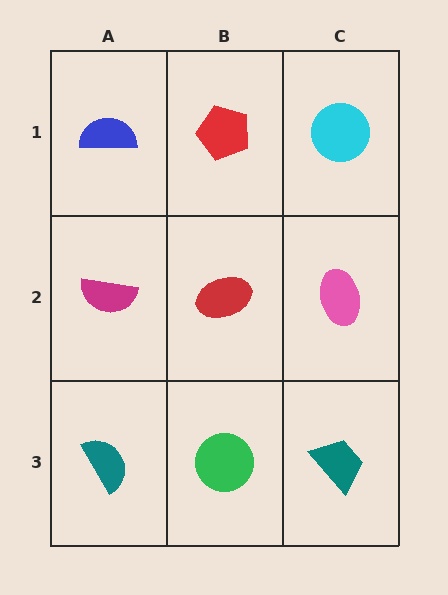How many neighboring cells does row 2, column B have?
4.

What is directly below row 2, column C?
A teal trapezoid.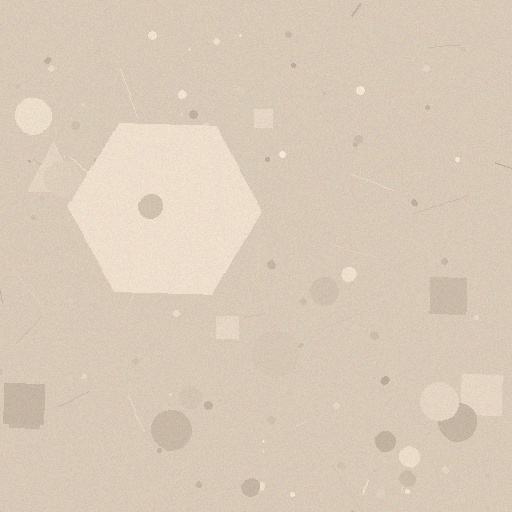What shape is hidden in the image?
A hexagon is hidden in the image.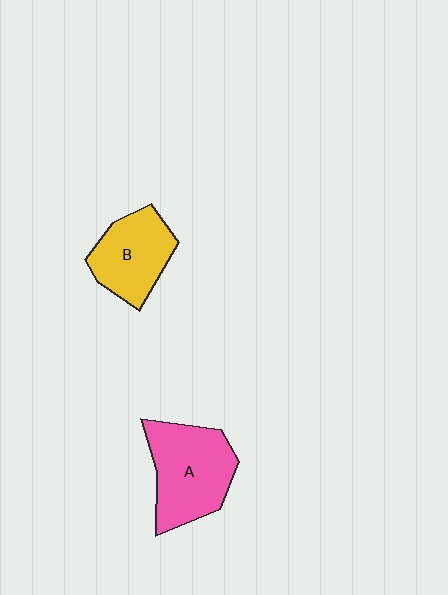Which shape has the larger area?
Shape A (pink).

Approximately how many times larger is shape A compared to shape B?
Approximately 1.3 times.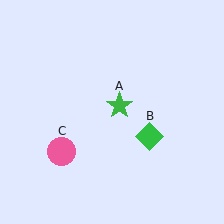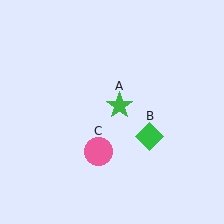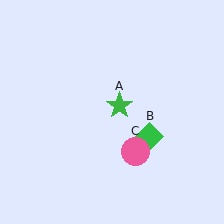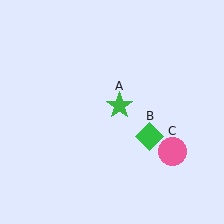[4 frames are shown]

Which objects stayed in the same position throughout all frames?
Green star (object A) and green diamond (object B) remained stationary.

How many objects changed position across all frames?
1 object changed position: pink circle (object C).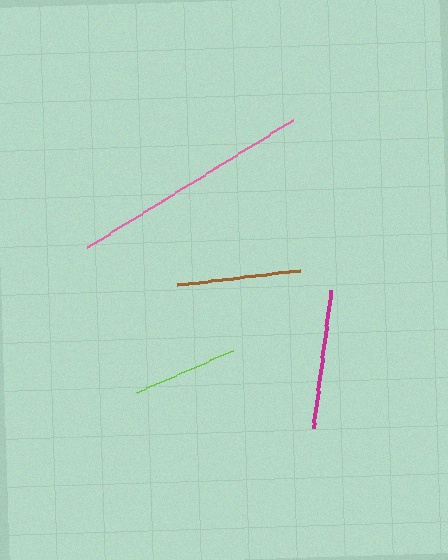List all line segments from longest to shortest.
From longest to shortest: pink, magenta, brown, lime.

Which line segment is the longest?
The pink line is the longest at approximately 243 pixels.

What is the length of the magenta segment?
The magenta segment is approximately 139 pixels long.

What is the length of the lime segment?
The lime segment is approximately 105 pixels long.